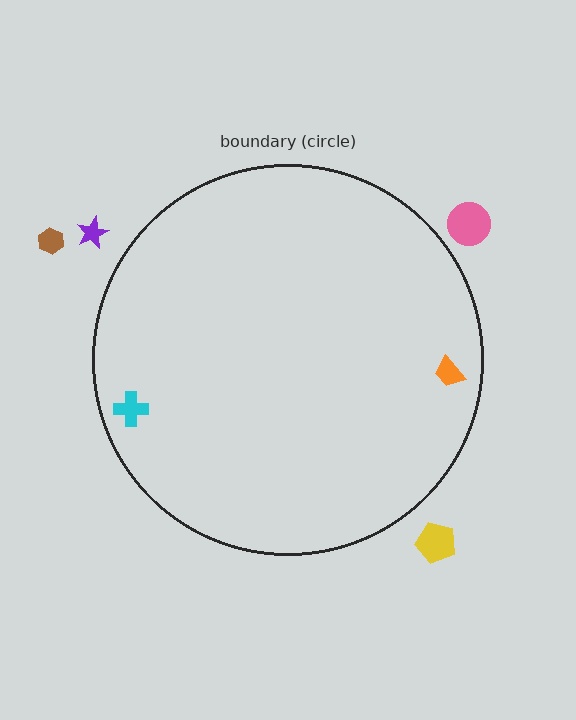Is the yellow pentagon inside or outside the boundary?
Outside.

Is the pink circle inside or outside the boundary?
Outside.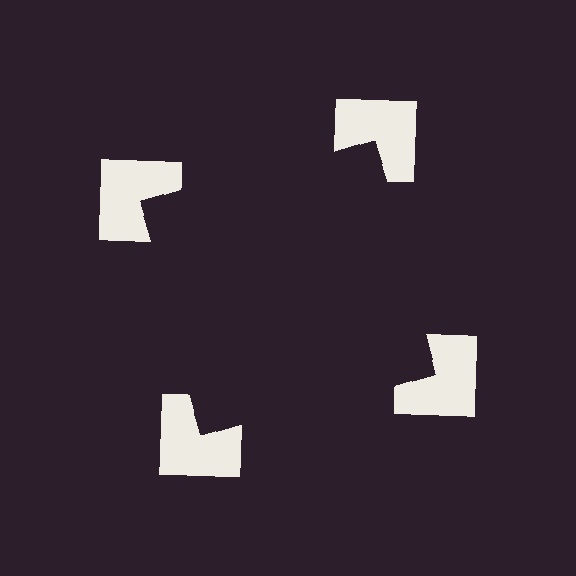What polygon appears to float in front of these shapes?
An illusory square — its edges are inferred from the aligned wedge cuts in the notched squares, not physically drawn.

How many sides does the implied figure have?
4 sides.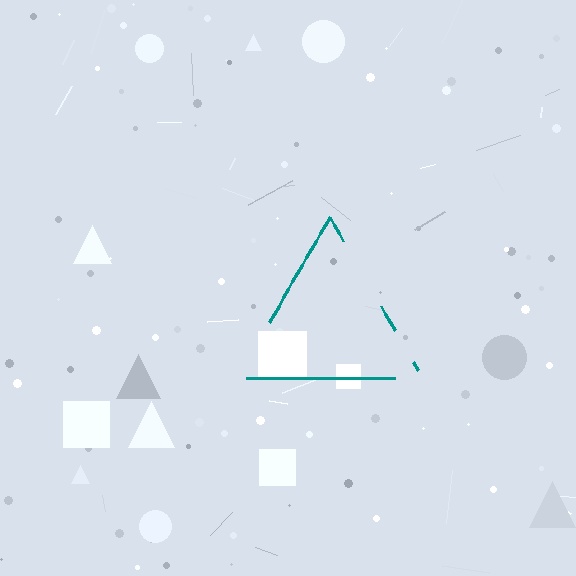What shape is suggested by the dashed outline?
The dashed outline suggests a triangle.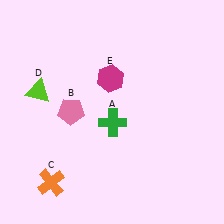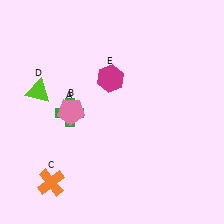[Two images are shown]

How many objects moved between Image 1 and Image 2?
1 object moved between the two images.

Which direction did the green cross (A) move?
The green cross (A) moved left.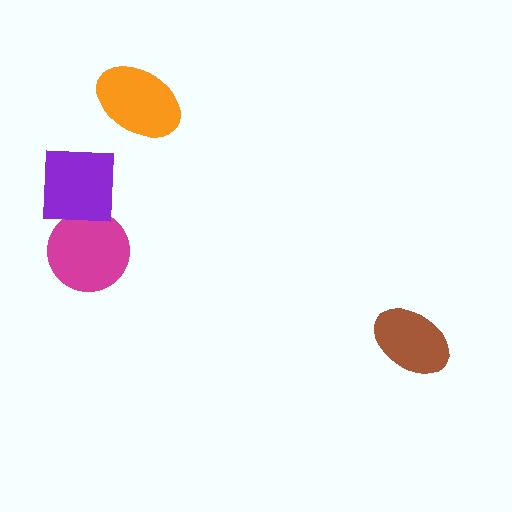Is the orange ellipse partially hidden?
No, no other shape covers it.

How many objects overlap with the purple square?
1 object overlaps with the purple square.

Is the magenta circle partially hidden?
Yes, it is partially covered by another shape.